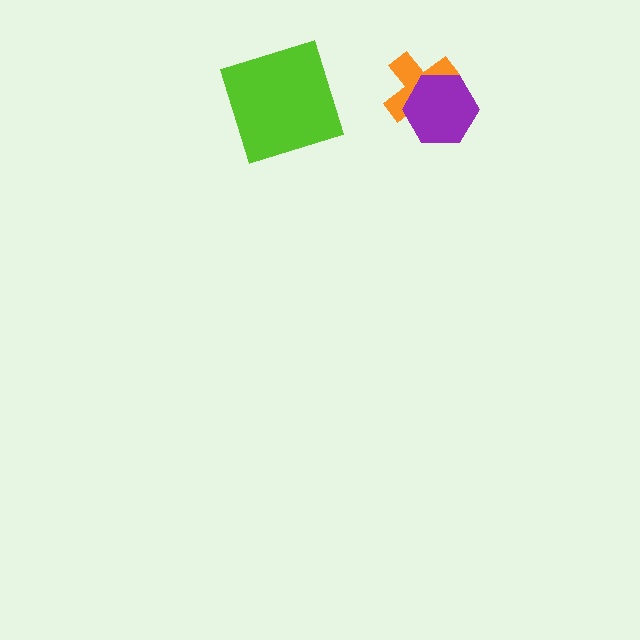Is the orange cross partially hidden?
Yes, it is partially covered by another shape.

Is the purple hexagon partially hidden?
No, no other shape covers it.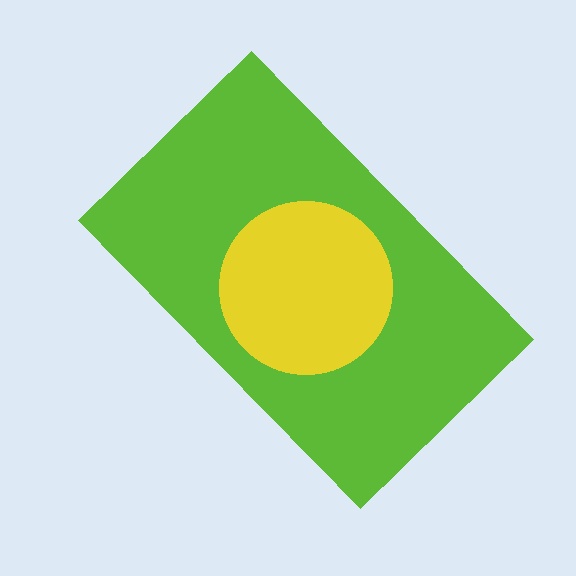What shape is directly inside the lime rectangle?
The yellow circle.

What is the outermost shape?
The lime rectangle.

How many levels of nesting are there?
2.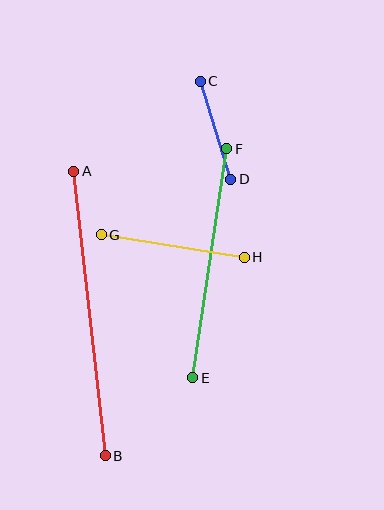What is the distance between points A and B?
The distance is approximately 286 pixels.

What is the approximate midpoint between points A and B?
The midpoint is at approximately (89, 313) pixels.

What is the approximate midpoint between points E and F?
The midpoint is at approximately (210, 263) pixels.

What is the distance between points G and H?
The distance is approximately 145 pixels.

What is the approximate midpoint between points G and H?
The midpoint is at approximately (173, 246) pixels.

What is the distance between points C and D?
The distance is approximately 103 pixels.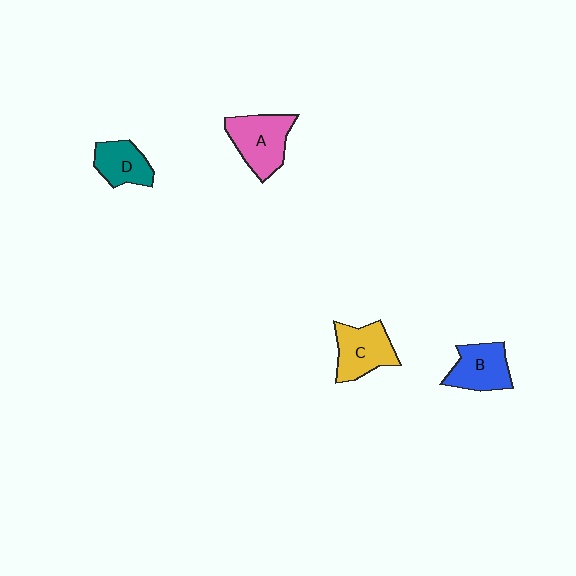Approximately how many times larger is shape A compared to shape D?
Approximately 1.4 times.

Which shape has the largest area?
Shape A (pink).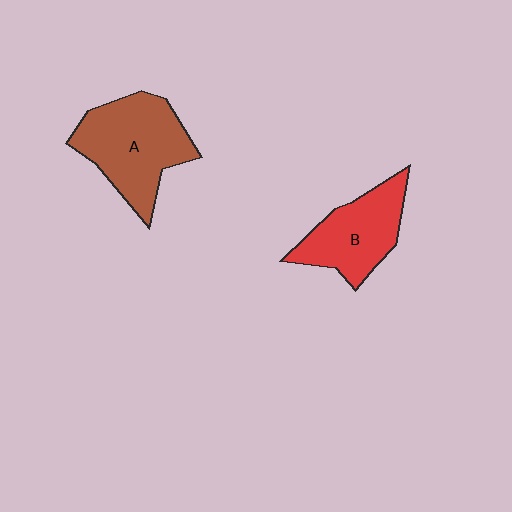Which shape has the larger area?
Shape A (brown).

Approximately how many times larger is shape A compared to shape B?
Approximately 1.3 times.